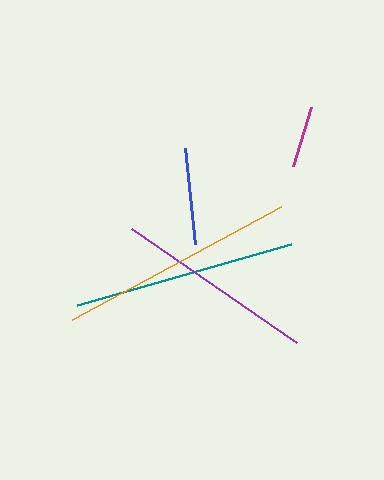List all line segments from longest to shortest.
From longest to shortest: orange, teal, purple, blue, magenta.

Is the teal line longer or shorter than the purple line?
The teal line is longer than the purple line.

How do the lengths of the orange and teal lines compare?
The orange and teal lines are approximately the same length.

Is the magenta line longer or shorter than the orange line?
The orange line is longer than the magenta line.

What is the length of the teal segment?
The teal segment is approximately 222 pixels long.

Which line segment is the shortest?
The magenta line is the shortest at approximately 61 pixels.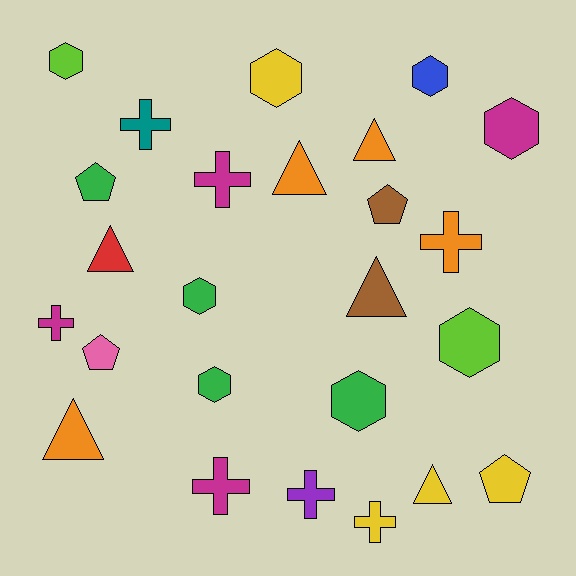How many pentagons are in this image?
There are 4 pentagons.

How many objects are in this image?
There are 25 objects.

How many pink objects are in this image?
There is 1 pink object.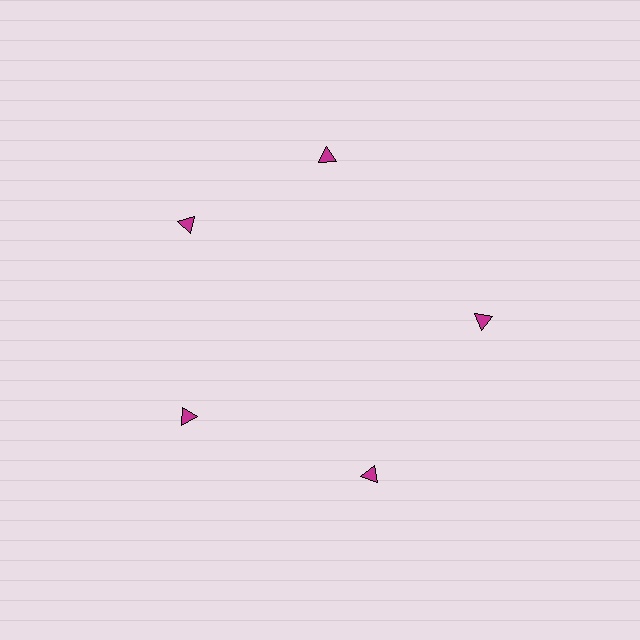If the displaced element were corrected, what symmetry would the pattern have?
It would have 5-fold rotational symmetry — the pattern would map onto itself every 72 degrees.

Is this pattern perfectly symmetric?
No. The 5 magenta triangles are arranged in a ring, but one element near the 1 o'clock position is rotated out of alignment along the ring, breaking the 5-fold rotational symmetry.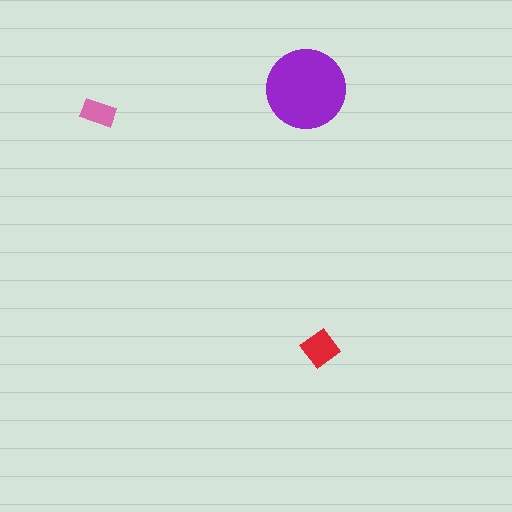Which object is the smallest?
The pink rectangle.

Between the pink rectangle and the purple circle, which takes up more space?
The purple circle.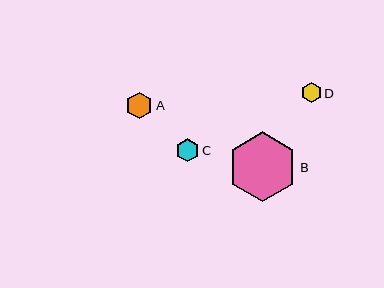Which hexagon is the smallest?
Hexagon D is the smallest with a size of approximately 20 pixels.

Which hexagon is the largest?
Hexagon B is the largest with a size of approximately 70 pixels.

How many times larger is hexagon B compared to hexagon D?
Hexagon B is approximately 3.4 times the size of hexagon D.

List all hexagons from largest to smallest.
From largest to smallest: B, A, C, D.